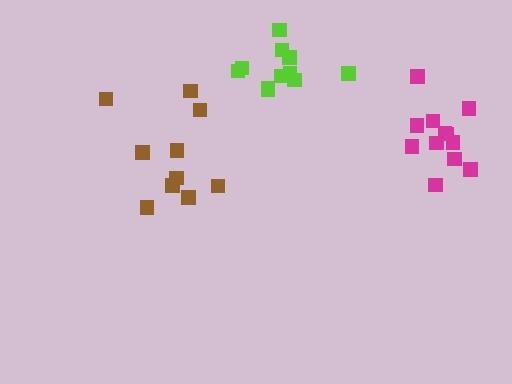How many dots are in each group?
Group 1: 10 dots, Group 2: 12 dots, Group 3: 11 dots (33 total).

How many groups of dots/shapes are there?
There are 3 groups.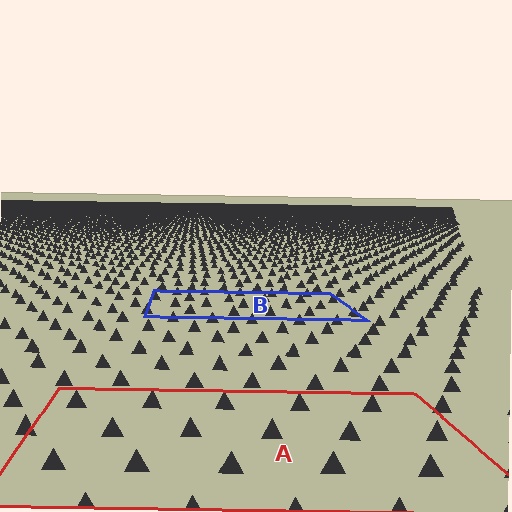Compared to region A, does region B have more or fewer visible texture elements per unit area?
Region B has more texture elements per unit area — they are packed more densely because it is farther away.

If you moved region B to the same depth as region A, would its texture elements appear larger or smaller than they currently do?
They would appear larger. At a closer depth, the same texture elements are projected at a bigger on-screen size.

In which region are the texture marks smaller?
The texture marks are smaller in region B, because it is farther away.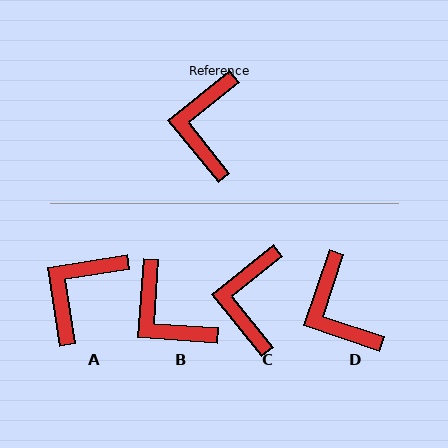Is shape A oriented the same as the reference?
No, it is off by about 30 degrees.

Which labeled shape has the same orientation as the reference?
C.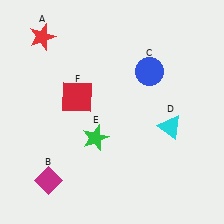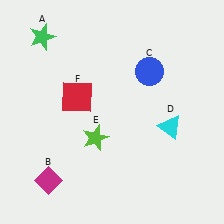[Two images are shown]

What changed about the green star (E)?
In Image 1, E is green. In Image 2, it changed to lime.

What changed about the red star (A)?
In Image 1, A is red. In Image 2, it changed to green.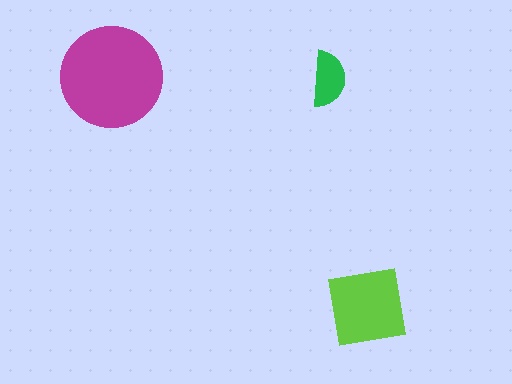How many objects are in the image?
There are 3 objects in the image.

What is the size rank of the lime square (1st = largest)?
2nd.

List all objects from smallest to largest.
The green semicircle, the lime square, the magenta circle.